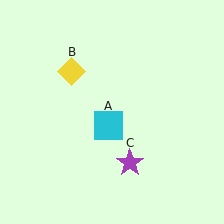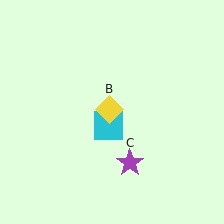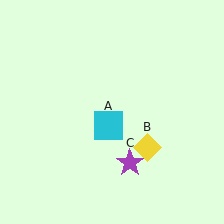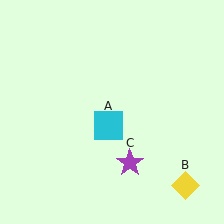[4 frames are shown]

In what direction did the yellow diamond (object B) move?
The yellow diamond (object B) moved down and to the right.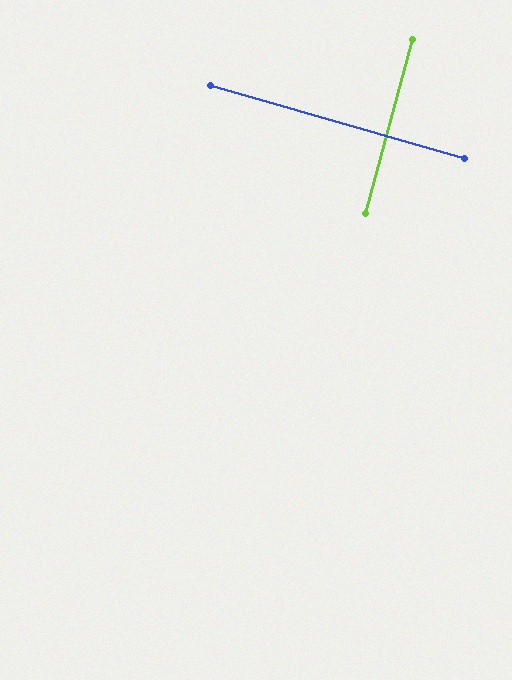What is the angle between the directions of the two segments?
Approximately 89 degrees.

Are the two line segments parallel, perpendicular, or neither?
Perpendicular — they meet at approximately 89°.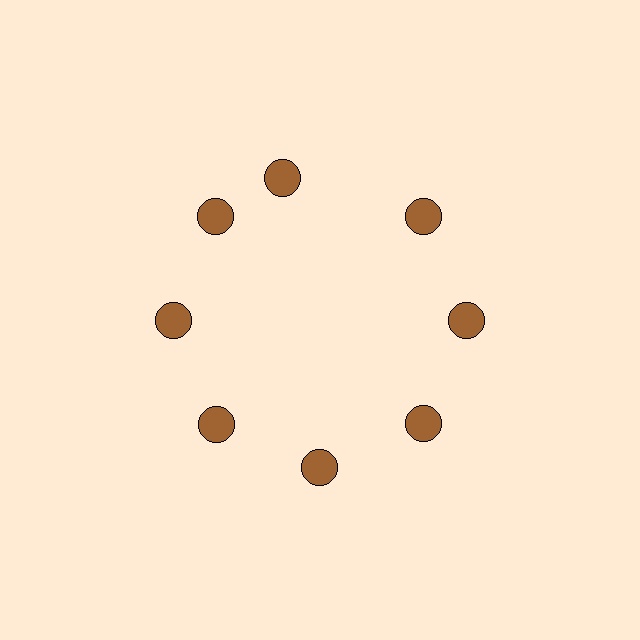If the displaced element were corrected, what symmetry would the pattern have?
It would have 8-fold rotational symmetry — the pattern would map onto itself every 45 degrees.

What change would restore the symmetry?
The symmetry would be restored by rotating it back into even spacing with its neighbors so that all 8 circles sit at equal angles and equal distance from the center.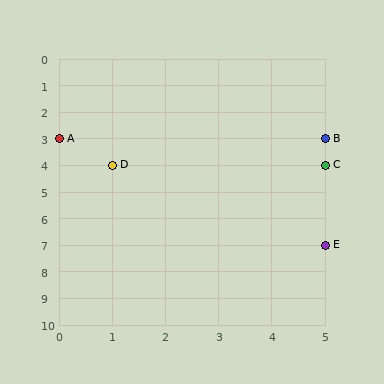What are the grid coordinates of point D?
Point D is at grid coordinates (1, 4).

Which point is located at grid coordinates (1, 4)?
Point D is at (1, 4).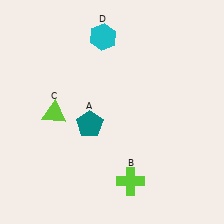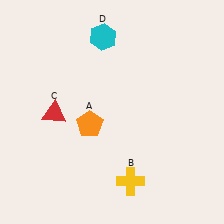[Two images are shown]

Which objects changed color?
A changed from teal to orange. B changed from lime to yellow. C changed from lime to red.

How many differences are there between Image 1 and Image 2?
There are 3 differences between the two images.